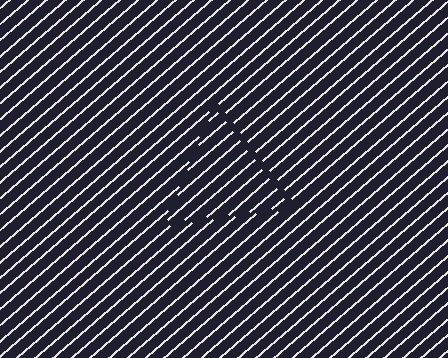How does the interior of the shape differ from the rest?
The interior of the shape contains the same grating, shifted by half a period — the contour is defined by the phase discontinuity where line-ends from the inner and outer gratings abut.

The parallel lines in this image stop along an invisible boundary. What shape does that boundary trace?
An illusory triangle. The interior of the shape contains the same grating, shifted by half a period — the contour is defined by the phase discontinuity where line-ends from the inner and outer gratings abut.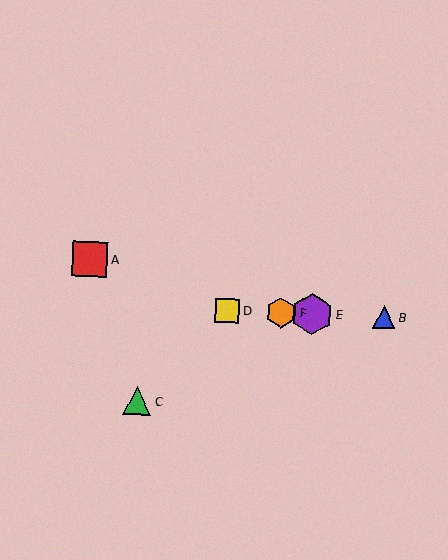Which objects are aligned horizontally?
Objects B, D, E, F are aligned horizontally.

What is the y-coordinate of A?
Object A is at y≈259.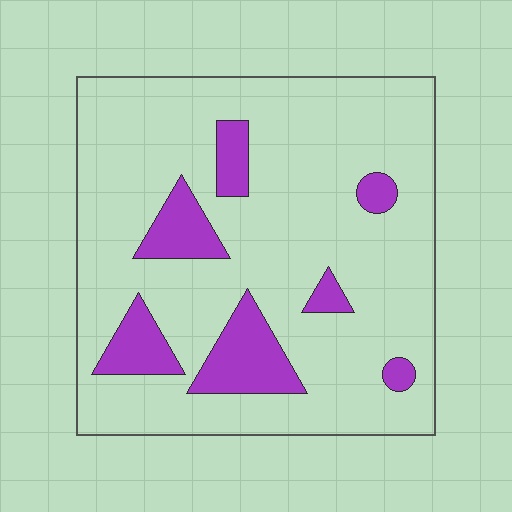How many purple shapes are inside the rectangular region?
7.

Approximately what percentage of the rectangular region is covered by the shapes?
Approximately 15%.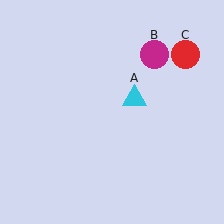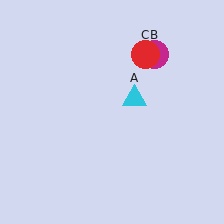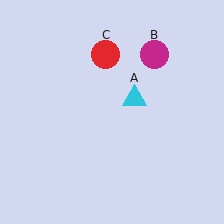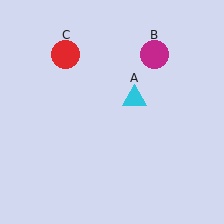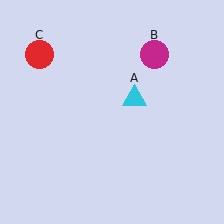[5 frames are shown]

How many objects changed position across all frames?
1 object changed position: red circle (object C).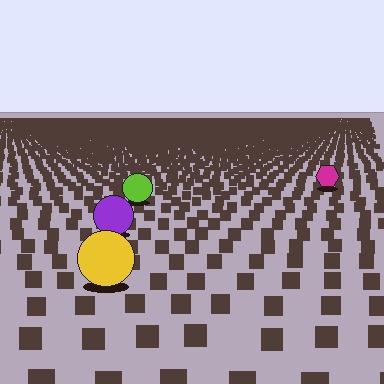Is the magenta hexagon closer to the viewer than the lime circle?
No. The lime circle is closer — you can tell from the texture gradient: the ground texture is coarser near it.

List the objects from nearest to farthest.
From nearest to farthest: the yellow circle, the purple circle, the lime circle, the magenta hexagon.